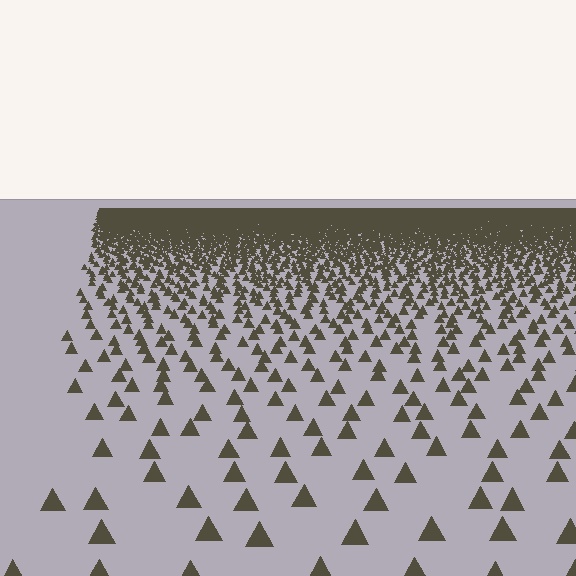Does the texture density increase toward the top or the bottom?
Density increases toward the top.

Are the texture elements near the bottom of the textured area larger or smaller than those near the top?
Larger. Near the bottom, elements are closer to the viewer and appear at a bigger on-screen size.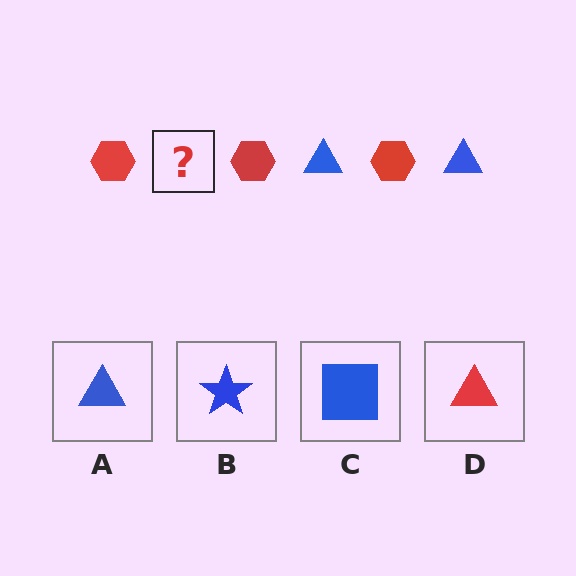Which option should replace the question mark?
Option A.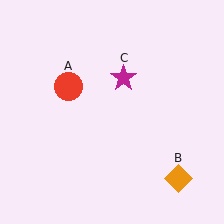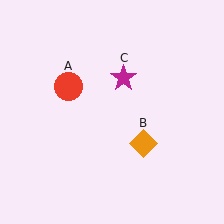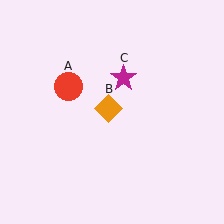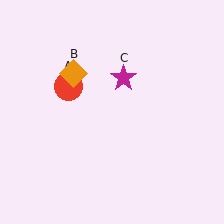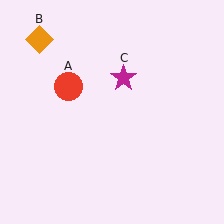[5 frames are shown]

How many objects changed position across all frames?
1 object changed position: orange diamond (object B).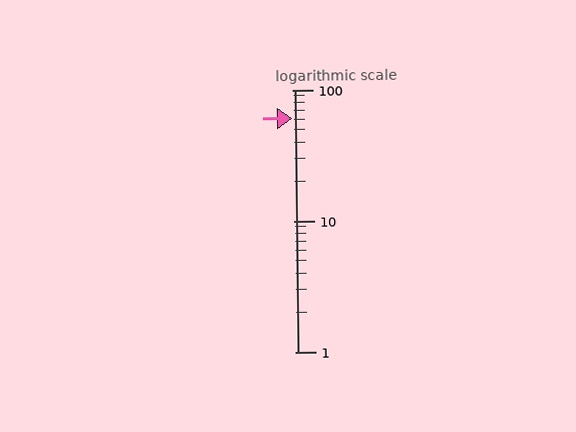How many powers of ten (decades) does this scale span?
The scale spans 2 decades, from 1 to 100.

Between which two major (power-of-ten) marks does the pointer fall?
The pointer is between 10 and 100.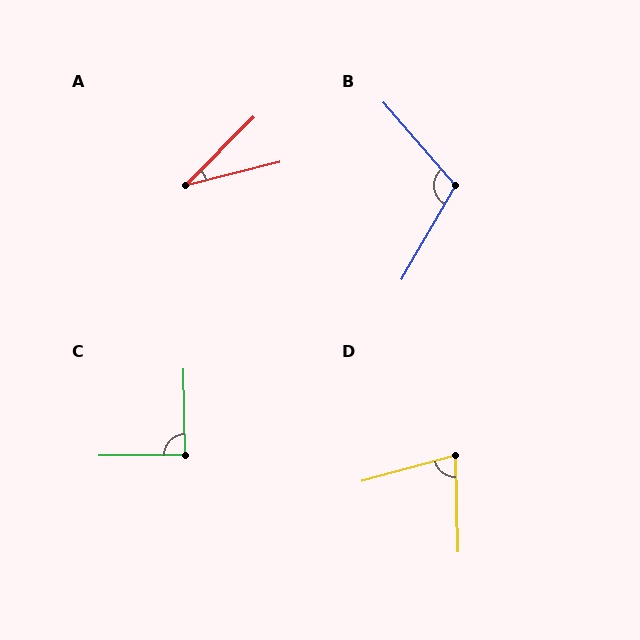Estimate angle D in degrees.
Approximately 77 degrees.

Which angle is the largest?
B, at approximately 109 degrees.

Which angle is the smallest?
A, at approximately 31 degrees.